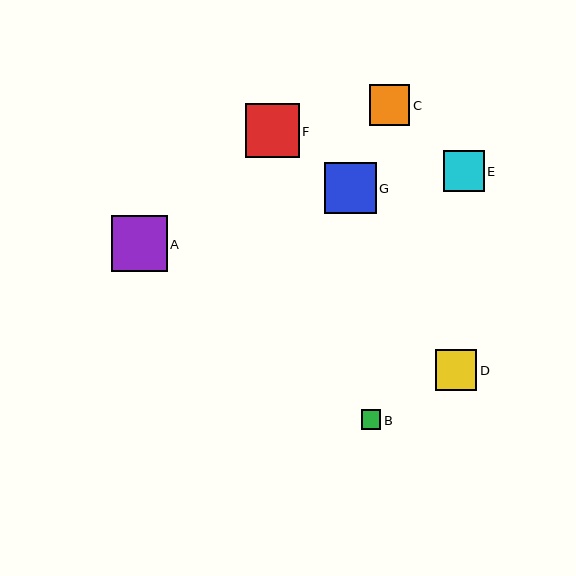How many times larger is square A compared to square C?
Square A is approximately 1.4 times the size of square C.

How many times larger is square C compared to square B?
Square C is approximately 2.1 times the size of square B.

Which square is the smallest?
Square B is the smallest with a size of approximately 19 pixels.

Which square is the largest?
Square A is the largest with a size of approximately 56 pixels.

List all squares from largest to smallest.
From largest to smallest: A, F, G, C, D, E, B.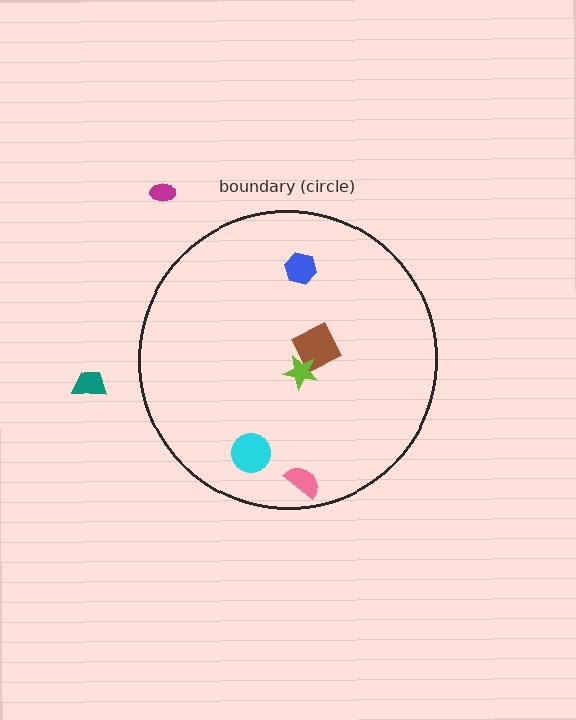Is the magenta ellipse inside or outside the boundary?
Outside.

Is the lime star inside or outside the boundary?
Inside.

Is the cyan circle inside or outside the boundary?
Inside.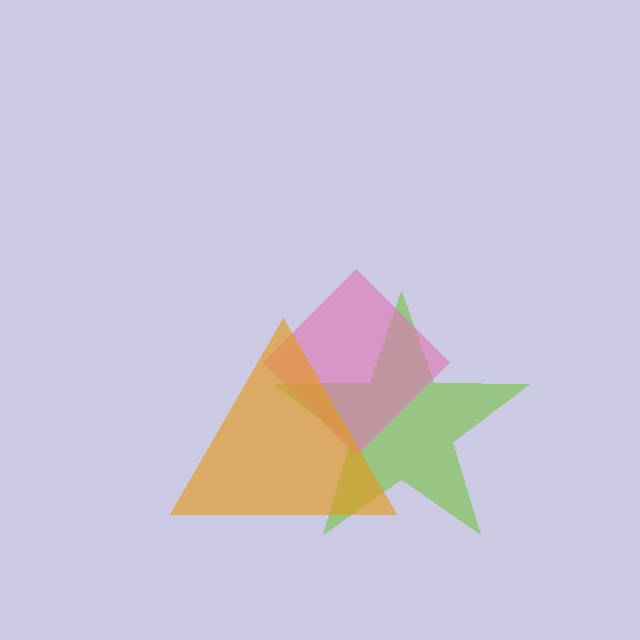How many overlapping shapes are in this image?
There are 3 overlapping shapes in the image.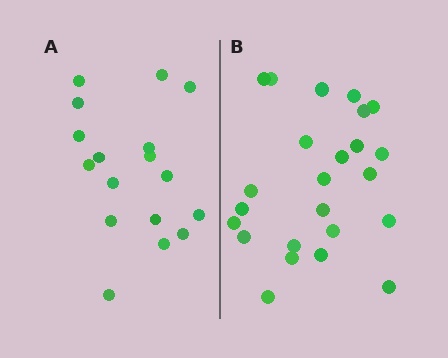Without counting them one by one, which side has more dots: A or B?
Region B (the right region) has more dots.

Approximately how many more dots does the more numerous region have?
Region B has roughly 8 or so more dots than region A.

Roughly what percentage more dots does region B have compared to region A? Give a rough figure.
About 40% more.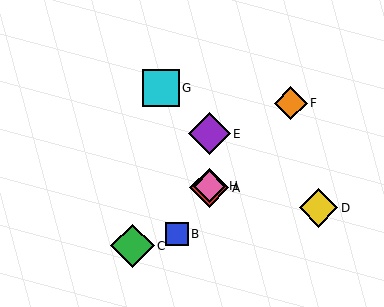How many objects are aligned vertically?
3 objects (A, E, H) are aligned vertically.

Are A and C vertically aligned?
No, A is at x≈209 and C is at x≈133.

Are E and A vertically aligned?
Yes, both are at x≈209.